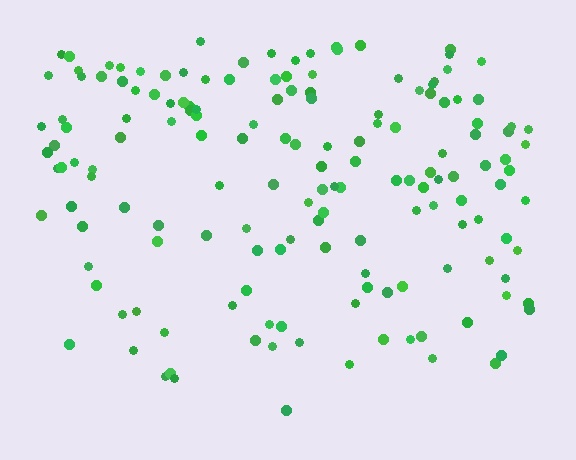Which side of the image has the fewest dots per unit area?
The bottom.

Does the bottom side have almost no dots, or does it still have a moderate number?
Still a moderate number, just noticeably fewer than the top.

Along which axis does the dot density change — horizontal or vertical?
Vertical.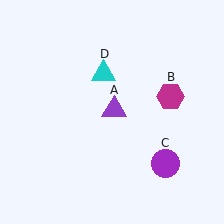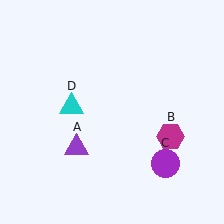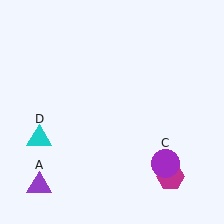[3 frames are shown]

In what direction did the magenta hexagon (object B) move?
The magenta hexagon (object B) moved down.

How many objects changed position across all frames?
3 objects changed position: purple triangle (object A), magenta hexagon (object B), cyan triangle (object D).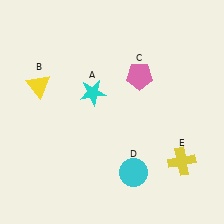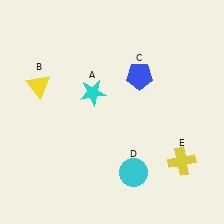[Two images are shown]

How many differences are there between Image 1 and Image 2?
There is 1 difference between the two images.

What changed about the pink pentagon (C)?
In Image 1, C is pink. In Image 2, it changed to blue.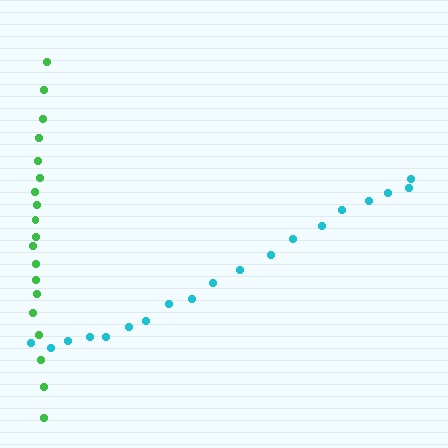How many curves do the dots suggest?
There are 2 distinct paths.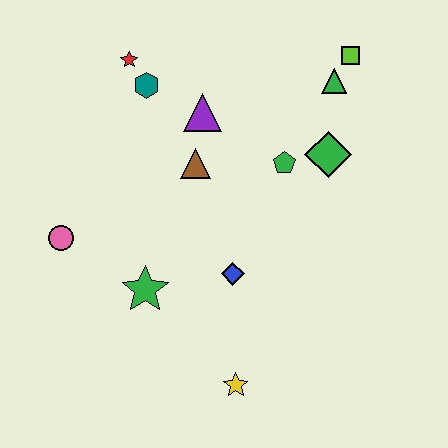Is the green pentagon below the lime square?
Yes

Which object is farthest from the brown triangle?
The yellow star is farthest from the brown triangle.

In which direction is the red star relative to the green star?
The red star is above the green star.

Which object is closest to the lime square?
The green triangle is closest to the lime square.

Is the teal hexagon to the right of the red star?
Yes